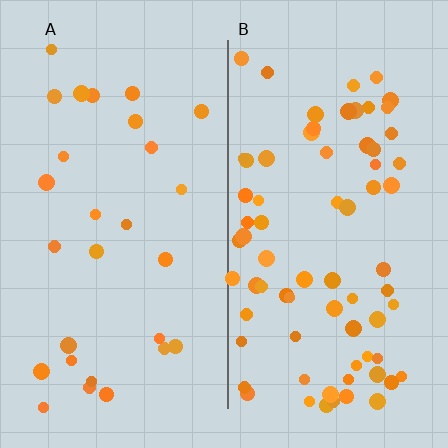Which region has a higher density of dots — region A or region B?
B (the right).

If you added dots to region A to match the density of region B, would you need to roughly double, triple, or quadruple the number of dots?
Approximately triple.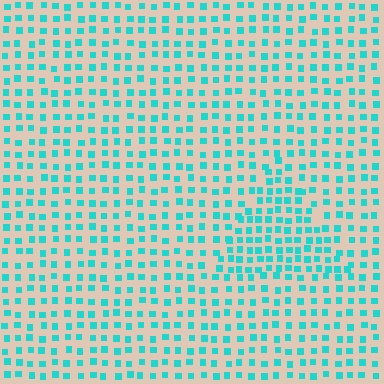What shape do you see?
I see a triangle.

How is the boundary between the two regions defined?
The boundary is defined by a change in element density (approximately 1.6x ratio). All elements are the same color, size, and shape.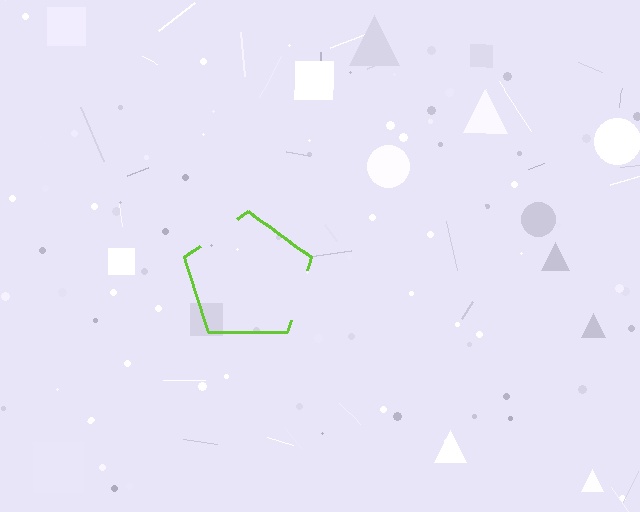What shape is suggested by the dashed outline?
The dashed outline suggests a pentagon.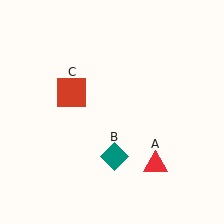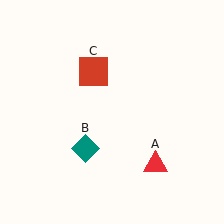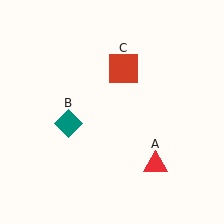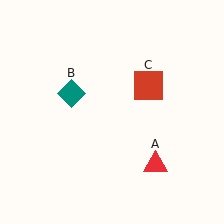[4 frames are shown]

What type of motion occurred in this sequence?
The teal diamond (object B), red square (object C) rotated clockwise around the center of the scene.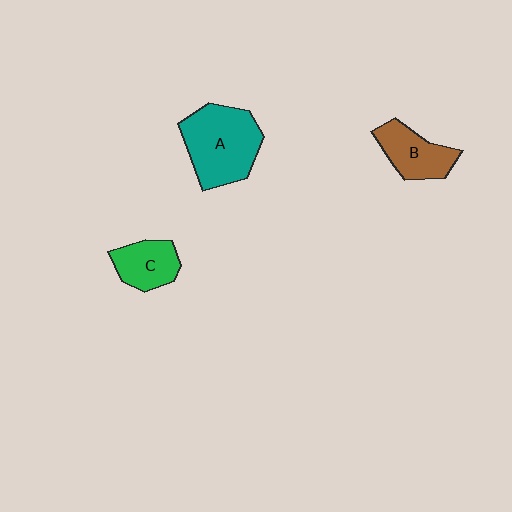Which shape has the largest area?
Shape A (teal).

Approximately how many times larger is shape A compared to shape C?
Approximately 1.9 times.